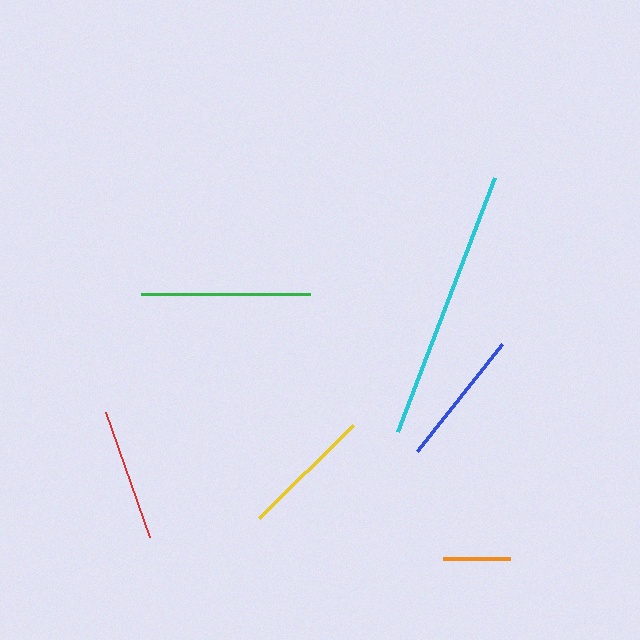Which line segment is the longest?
The cyan line is the longest at approximately 272 pixels.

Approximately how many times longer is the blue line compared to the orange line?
The blue line is approximately 2.1 times the length of the orange line.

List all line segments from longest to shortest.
From longest to shortest: cyan, green, blue, red, yellow, orange.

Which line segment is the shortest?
The orange line is the shortest at approximately 66 pixels.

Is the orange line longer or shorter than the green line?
The green line is longer than the orange line.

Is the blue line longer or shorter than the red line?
The blue line is longer than the red line.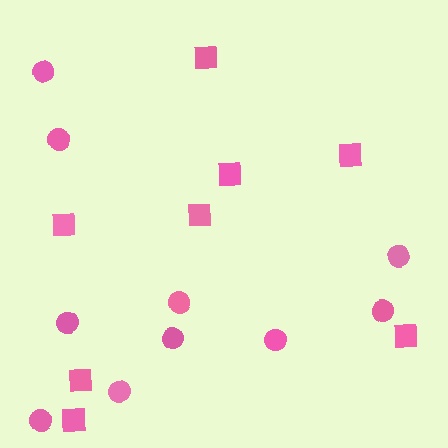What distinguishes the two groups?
There are 2 groups: one group of circles (10) and one group of squares (8).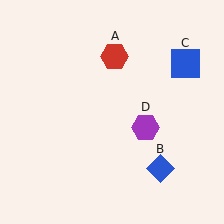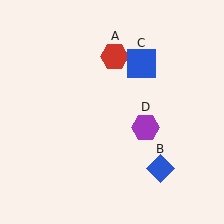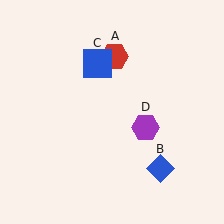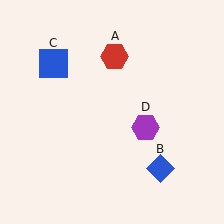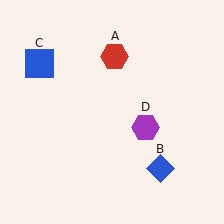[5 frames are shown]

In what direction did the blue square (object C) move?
The blue square (object C) moved left.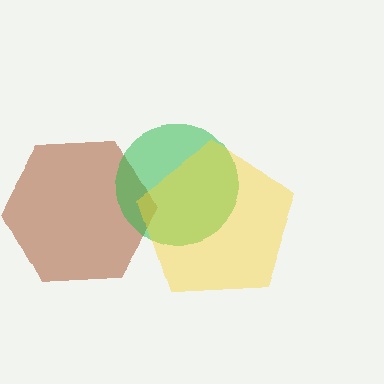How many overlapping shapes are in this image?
There are 3 overlapping shapes in the image.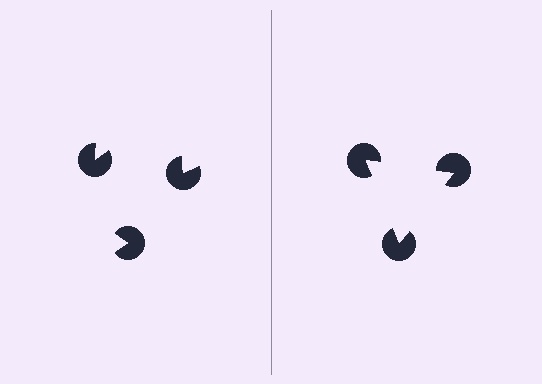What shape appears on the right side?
An illusory triangle.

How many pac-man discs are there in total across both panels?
6 — 3 on each side.